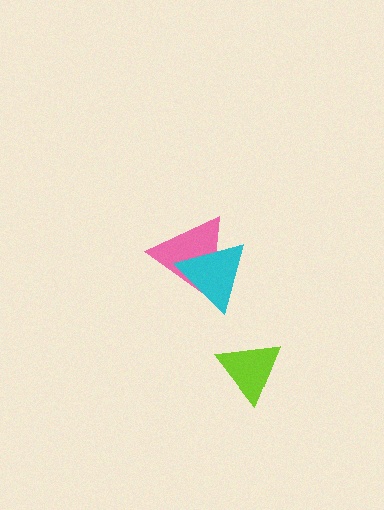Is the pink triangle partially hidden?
Yes, it is partially covered by another shape.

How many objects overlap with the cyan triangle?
1 object overlaps with the cyan triangle.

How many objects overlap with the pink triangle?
1 object overlaps with the pink triangle.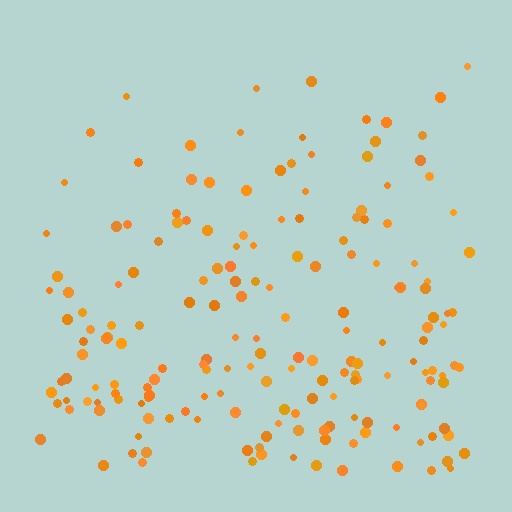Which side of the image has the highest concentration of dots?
The bottom.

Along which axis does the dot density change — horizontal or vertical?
Vertical.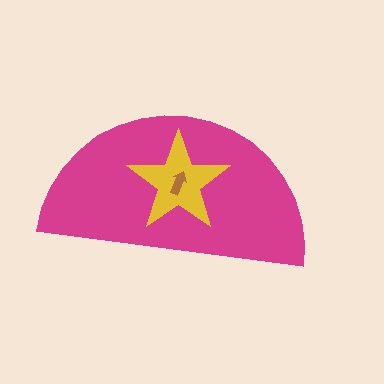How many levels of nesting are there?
3.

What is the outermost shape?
The magenta semicircle.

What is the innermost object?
The brown arrow.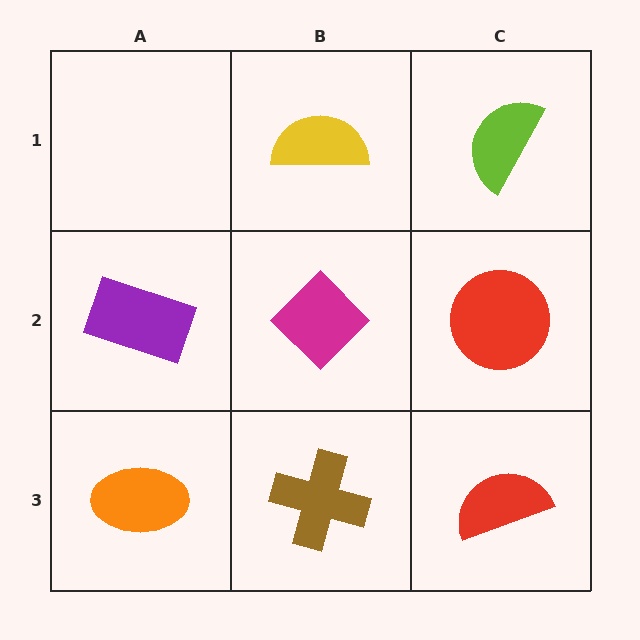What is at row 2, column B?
A magenta diamond.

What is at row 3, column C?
A red semicircle.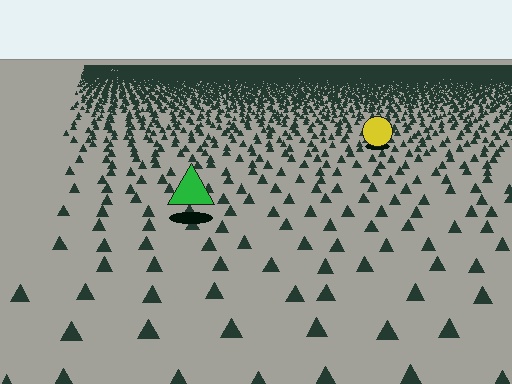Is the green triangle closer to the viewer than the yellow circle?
Yes. The green triangle is closer — you can tell from the texture gradient: the ground texture is coarser near it.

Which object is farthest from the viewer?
The yellow circle is farthest from the viewer. It appears smaller and the ground texture around it is denser.